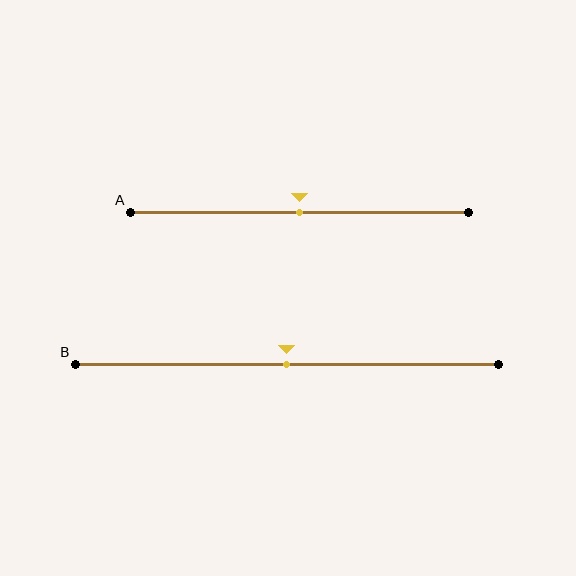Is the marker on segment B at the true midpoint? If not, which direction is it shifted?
Yes, the marker on segment B is at the true midpoint.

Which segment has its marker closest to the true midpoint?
Segment A has its marker closest to the true midpoint.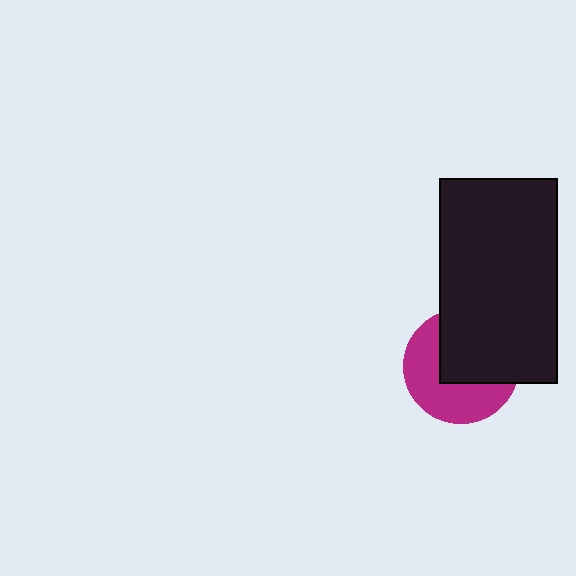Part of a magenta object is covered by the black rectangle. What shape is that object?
It is a circle.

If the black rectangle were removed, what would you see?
You would see the complete magenta circle.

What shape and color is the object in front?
The object in front is a black rectangle.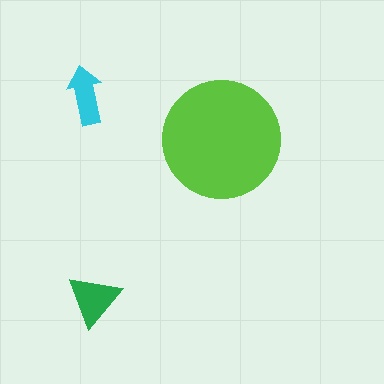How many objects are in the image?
There are 3 objects in the image.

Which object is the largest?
The lime circle.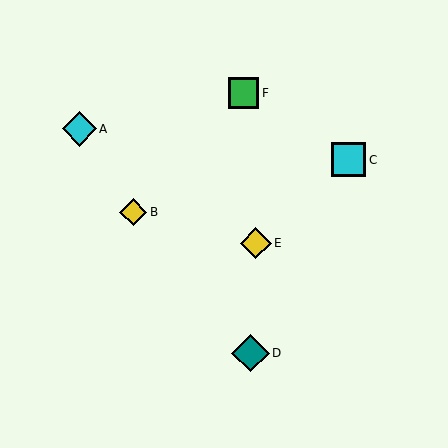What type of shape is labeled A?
Shape A is a cyan diamond.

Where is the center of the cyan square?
The center of the cyan square is at (349, 160).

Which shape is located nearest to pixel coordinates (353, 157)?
The cyan square (labeled C) at (349, 160) is nearest to that location.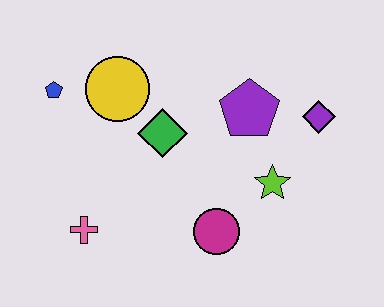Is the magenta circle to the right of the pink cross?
Yes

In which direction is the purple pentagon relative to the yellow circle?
The purple pentagon is to the right of the yellow circle.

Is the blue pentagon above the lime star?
Yes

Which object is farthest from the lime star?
The blue pentagon is farthest from the lime star.